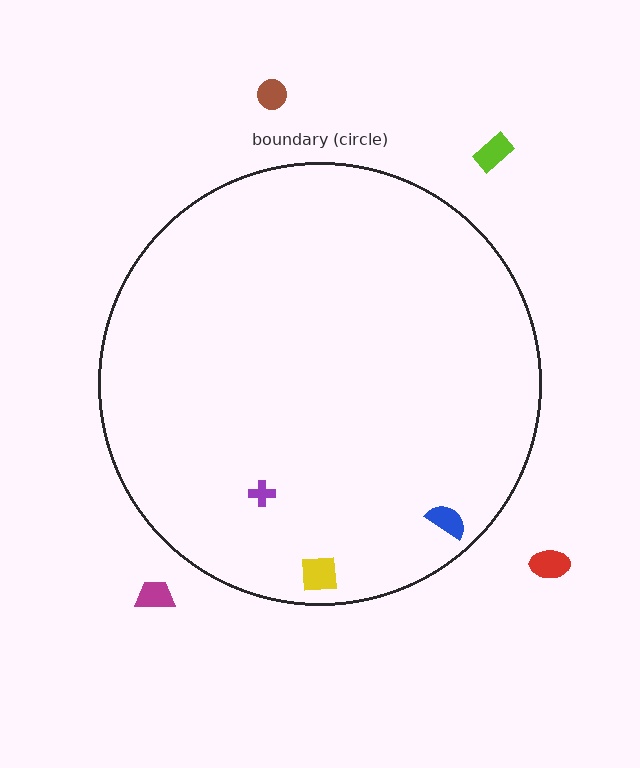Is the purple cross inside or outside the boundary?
Inside.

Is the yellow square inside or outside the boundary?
Inside.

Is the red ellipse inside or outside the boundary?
Outside.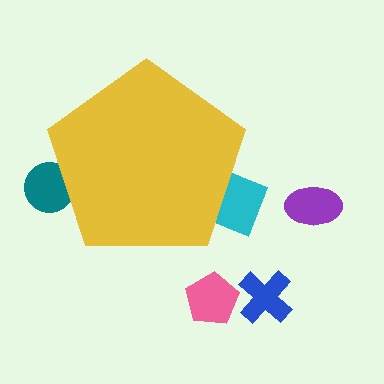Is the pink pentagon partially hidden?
No, the pink pentagon is fully visible.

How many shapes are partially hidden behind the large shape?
2 shapes are partially hidden.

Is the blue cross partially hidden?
No, the blue cross is fully visible.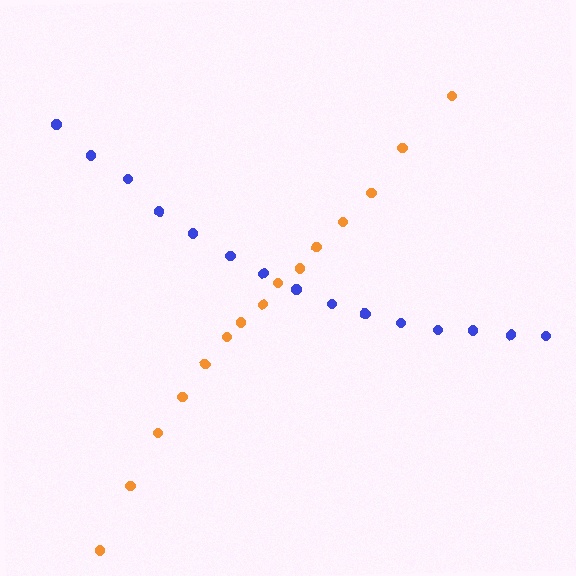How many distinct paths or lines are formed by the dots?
There are 2 distinct paths.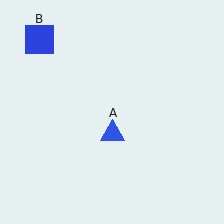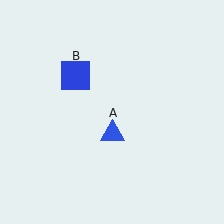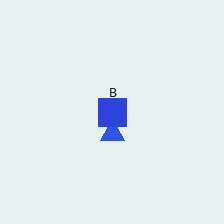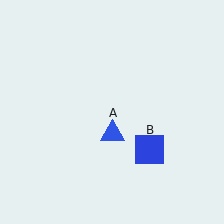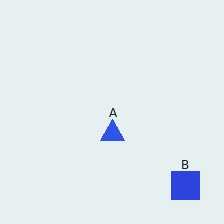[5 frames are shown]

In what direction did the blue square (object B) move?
The blue square (object B) moved down and to the right.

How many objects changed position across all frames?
1 object changed position: blue square (object B).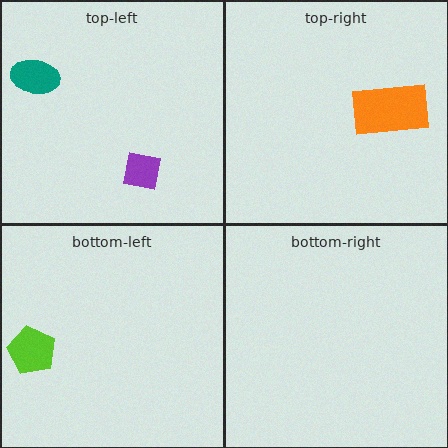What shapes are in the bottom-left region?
The lime pentagon.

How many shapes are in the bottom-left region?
1.